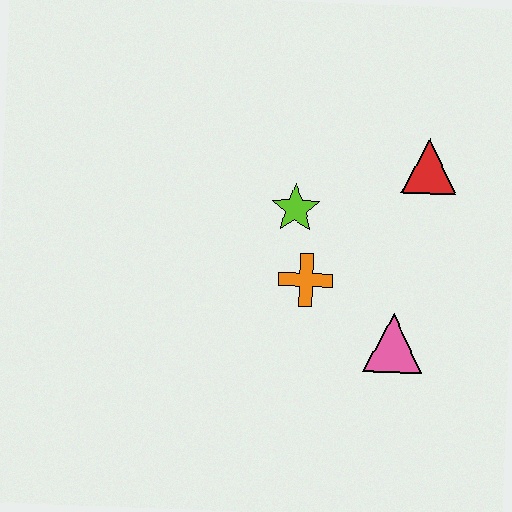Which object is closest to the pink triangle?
The orange cross is closest to the pink triangle.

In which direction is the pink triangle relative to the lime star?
The pink triangle is below the lime star.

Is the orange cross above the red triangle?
No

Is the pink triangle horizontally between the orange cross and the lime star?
No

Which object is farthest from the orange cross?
The red triangle is farthest from the orange cross.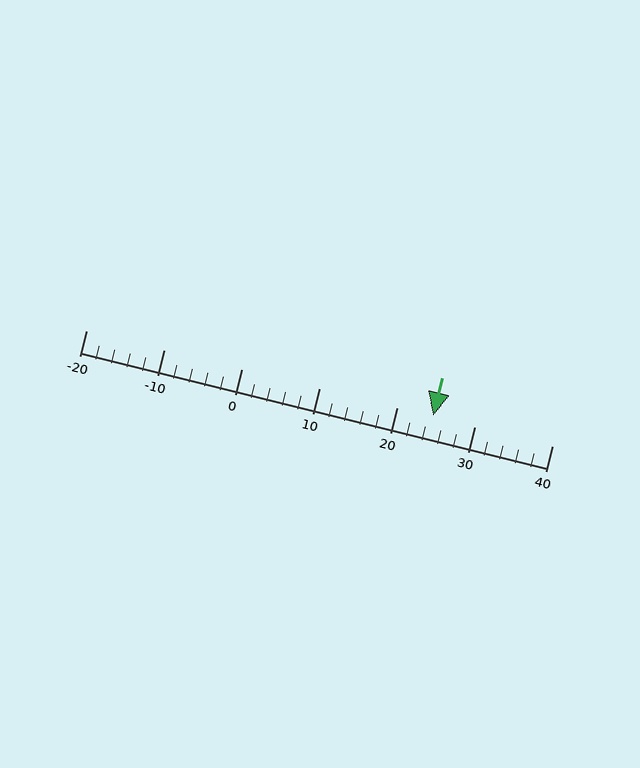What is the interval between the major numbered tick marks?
The major tick marks are spaced 10 units apart.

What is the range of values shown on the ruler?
The ruler shows values from -20 to 40.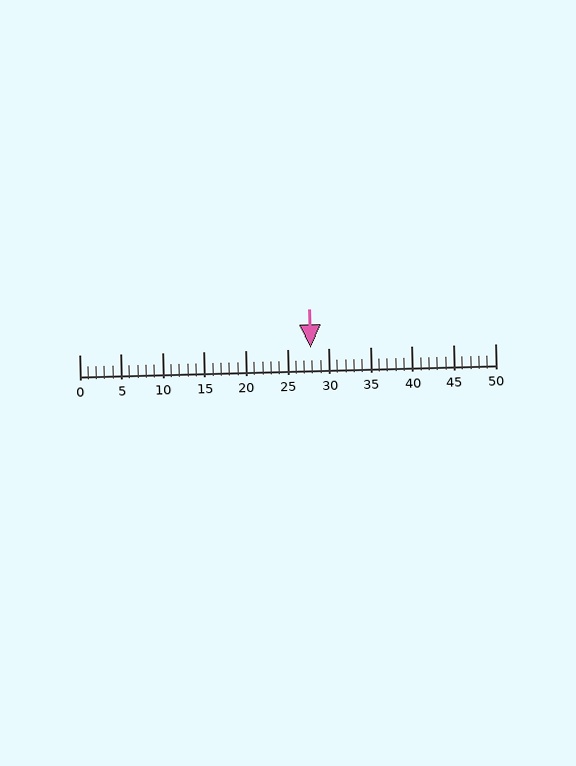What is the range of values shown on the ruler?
The ruler shows values from 0 to 50.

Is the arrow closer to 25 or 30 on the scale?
The arrow is closer to 30.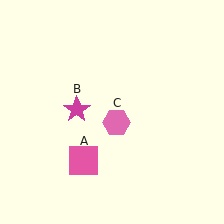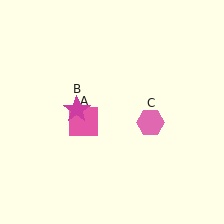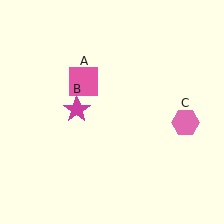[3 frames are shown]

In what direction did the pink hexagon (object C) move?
The pink hexagon (object C) moved right.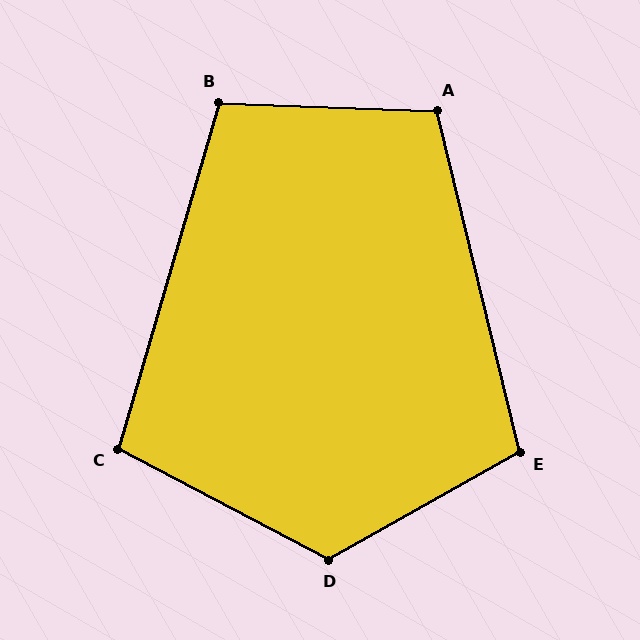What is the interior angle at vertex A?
Approximately 106 degrees (obtuse).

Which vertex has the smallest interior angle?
C, at approximately 102 degrees.